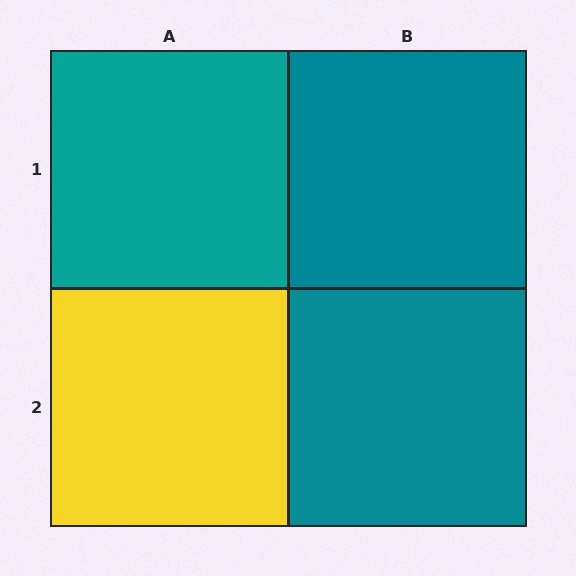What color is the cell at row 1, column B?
Teal.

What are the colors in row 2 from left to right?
Yellow, teal.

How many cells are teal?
3 cells are teal.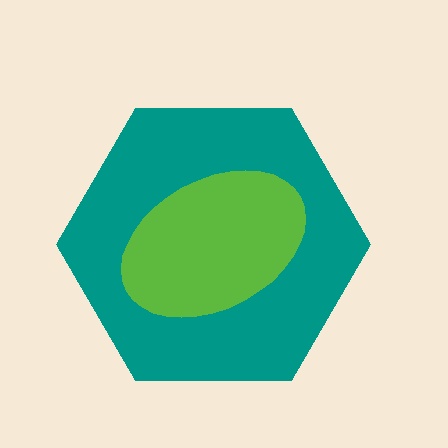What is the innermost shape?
The lime ellipse.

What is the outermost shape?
The teal hexagon.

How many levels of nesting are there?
2.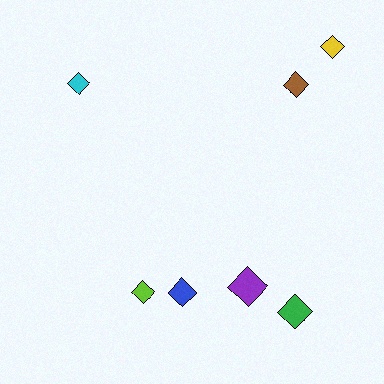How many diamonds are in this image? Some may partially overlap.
There are 7 diamonds.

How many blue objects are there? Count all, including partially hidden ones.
There is 1 blue object.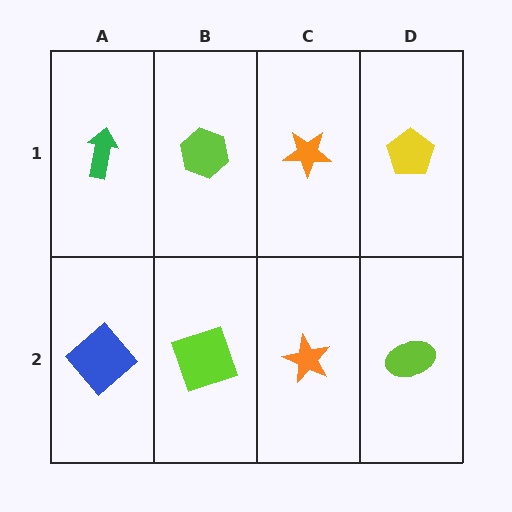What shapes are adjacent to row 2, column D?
A yellow pentagon (row 1, column D), an orange star (row 2, column C).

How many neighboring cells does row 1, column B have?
3.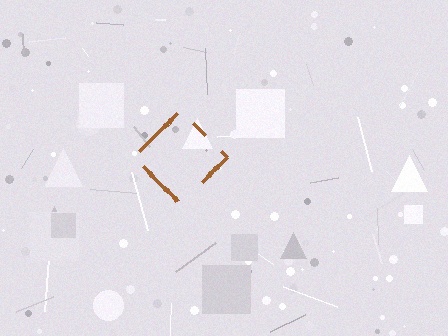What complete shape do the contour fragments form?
The contour fragments form a diamond.